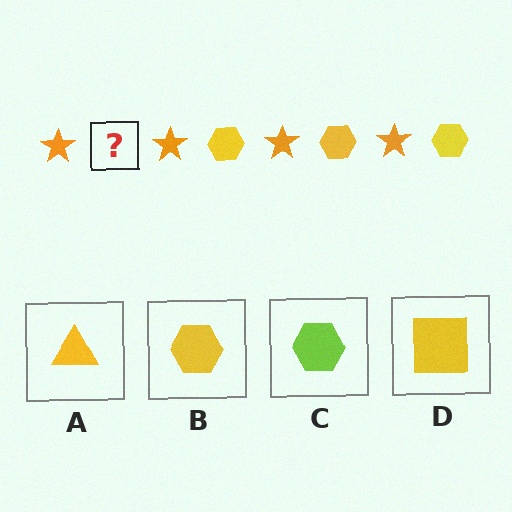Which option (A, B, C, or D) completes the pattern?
B.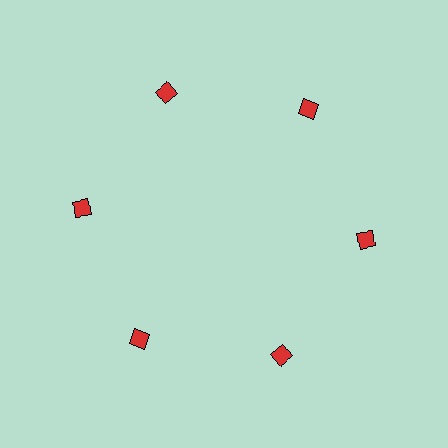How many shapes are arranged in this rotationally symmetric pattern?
There are 6 shapes, arranged in 6 groups of 1.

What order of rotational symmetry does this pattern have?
This pattern has 6-fold rotational symmetry.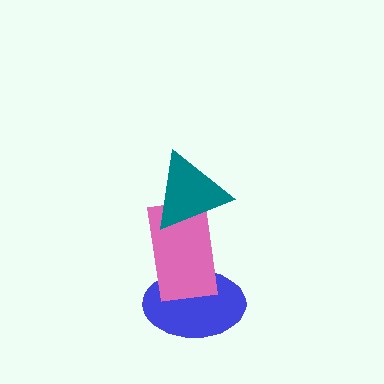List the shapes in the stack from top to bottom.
From top to bottom: the teal triangle, the pink rectangle, the blue ellipse.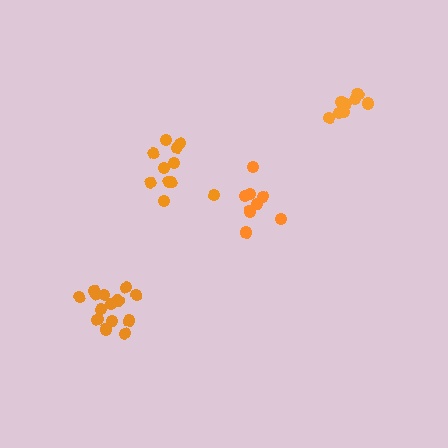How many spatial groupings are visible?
There are 4 spatial groupings.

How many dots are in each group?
Group 1: 14 dots, Group 2: 8 dots, Group 3: 8 dots, Group 4: 11 dots (41 total).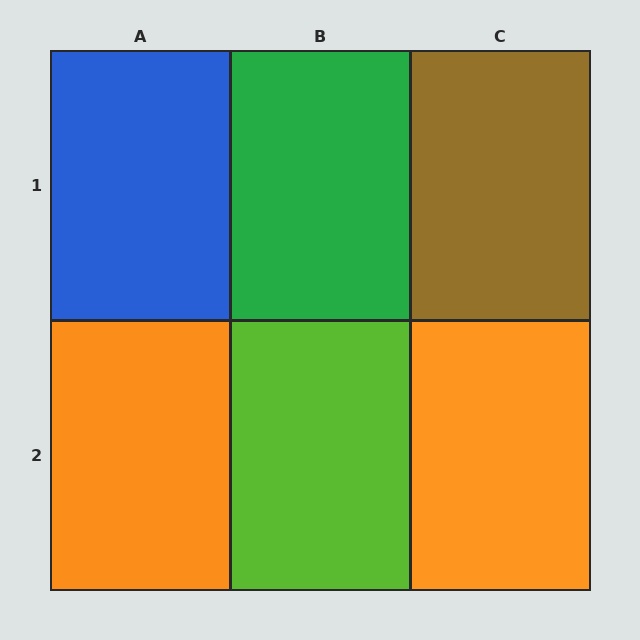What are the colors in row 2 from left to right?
Orange, lime, orange.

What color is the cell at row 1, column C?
Brown.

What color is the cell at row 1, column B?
Green.